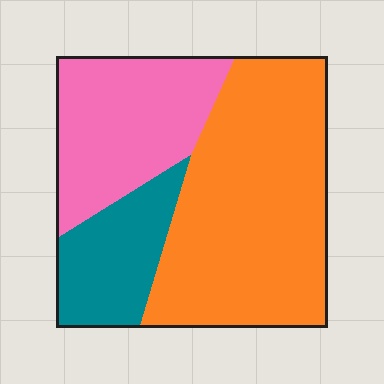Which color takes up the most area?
Orange, at roughly 55%.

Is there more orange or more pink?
Orange.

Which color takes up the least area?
Teal, at roughly 20%.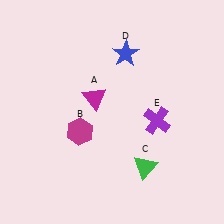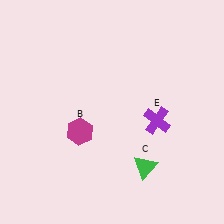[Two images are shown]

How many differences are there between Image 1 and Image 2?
There are 2 differences between the two images.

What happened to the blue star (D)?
The blue star (D) was removed in Image 2. It was in the top-right area of Image 1.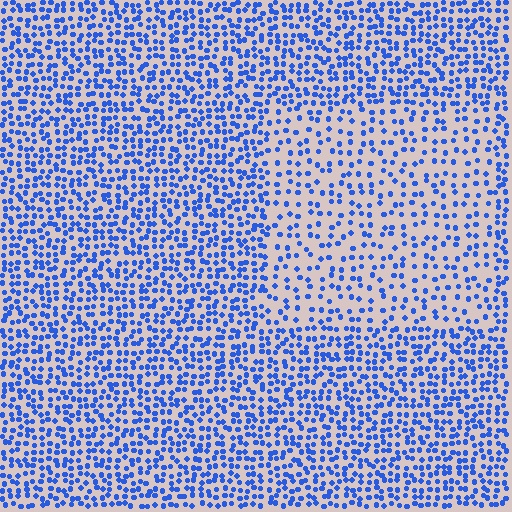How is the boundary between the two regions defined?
The boundary is defined by a change in element density (approximately 1.9x ratio). All elements are the same color, size, and shape.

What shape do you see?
I see a rectangle.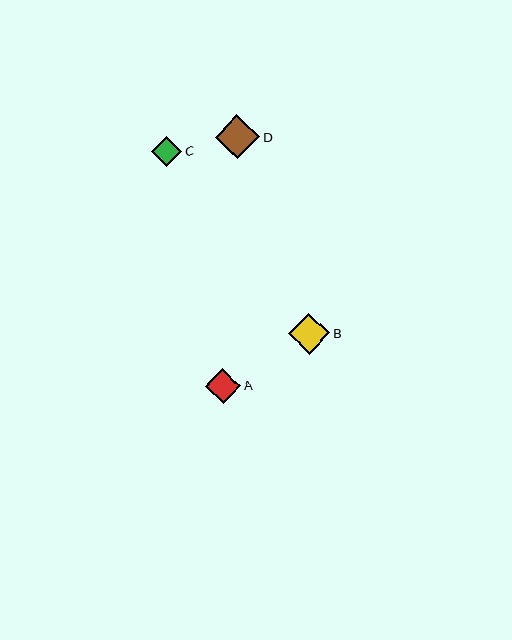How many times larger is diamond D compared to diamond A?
Diamond D is approximately 1.3 times the size of diamond A.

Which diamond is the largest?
Diamond D is the largest with a size of approximately 44 pixels.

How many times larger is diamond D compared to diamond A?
Diamond D is approximately 1.3 times the size of diamond A.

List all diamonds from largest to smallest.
From largest to smallest: D, B, A, C.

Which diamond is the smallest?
Diamond C is the smallest with a size of approximately 31 pixels.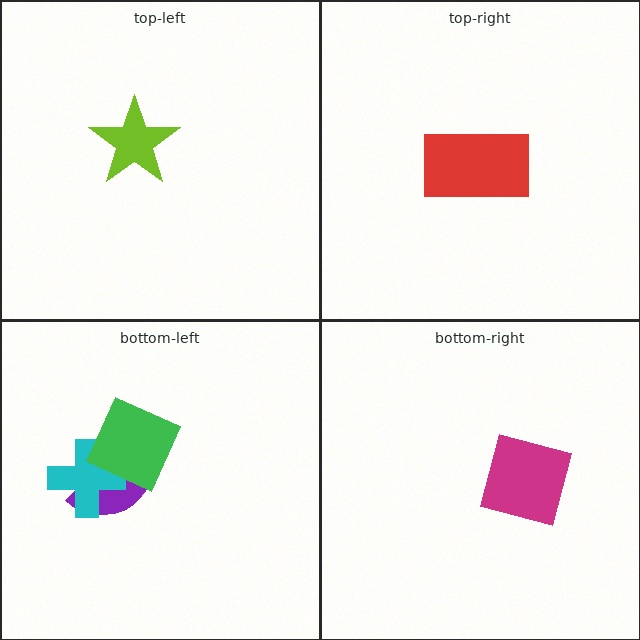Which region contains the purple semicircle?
The bottom-left region.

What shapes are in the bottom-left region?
The purple semicircle, the cyan cross, the green diamond.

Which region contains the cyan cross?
The bottom-left region.